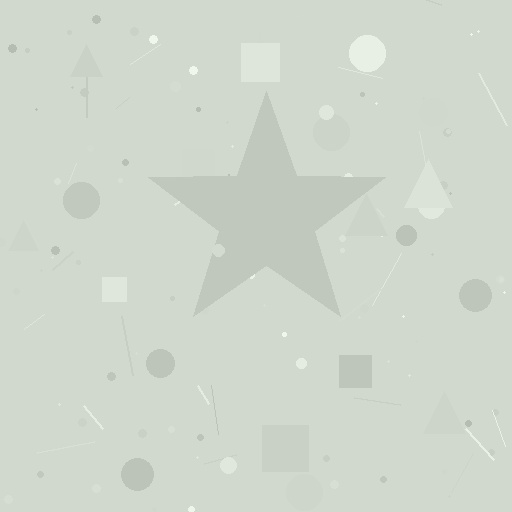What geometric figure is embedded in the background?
A star is embedded in the background.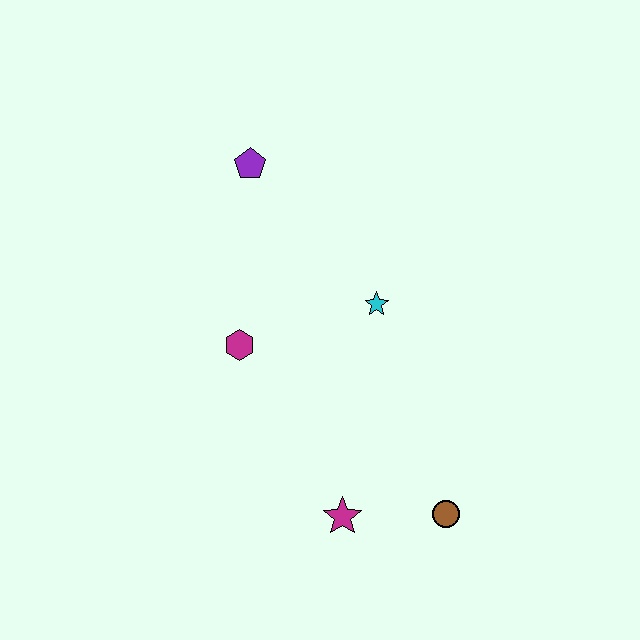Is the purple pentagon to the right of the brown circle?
No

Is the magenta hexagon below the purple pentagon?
Yes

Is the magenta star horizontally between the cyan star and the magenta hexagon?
Yes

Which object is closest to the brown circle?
The magenta star is closest to the brown circle.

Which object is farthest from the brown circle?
The purple pentagon is farthest from the brown circle.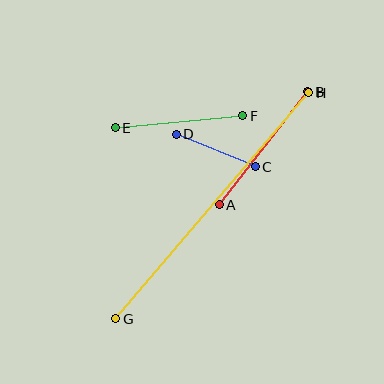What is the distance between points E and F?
The distance is approximately 128 pixels.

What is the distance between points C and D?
The distance is approximately 86 pixels.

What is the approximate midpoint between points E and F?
The midpoint is at approximately (179, 122) pixels.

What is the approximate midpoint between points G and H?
The midpoint is at approximately (212, 206) pixels.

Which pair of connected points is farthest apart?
Points G and H are farthest apart.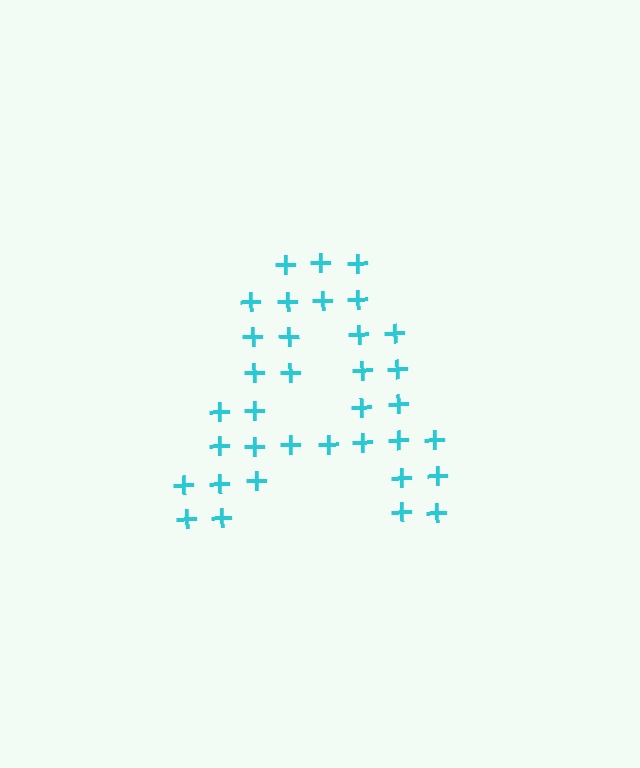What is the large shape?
The large shape is the letter A.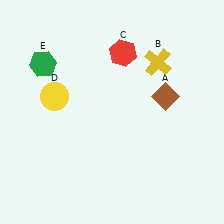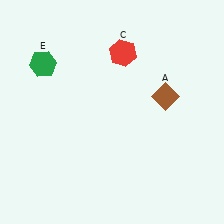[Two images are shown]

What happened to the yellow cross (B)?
The yellow cross (B) was removed in Image 2. It was in the top-right area of Image 1.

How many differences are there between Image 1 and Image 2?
There are 2 differences between the two images.